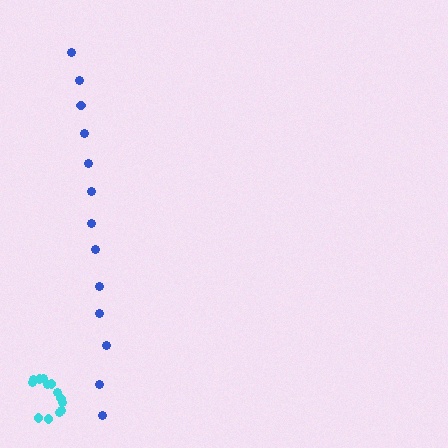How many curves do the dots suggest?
There are 2 distinct paths.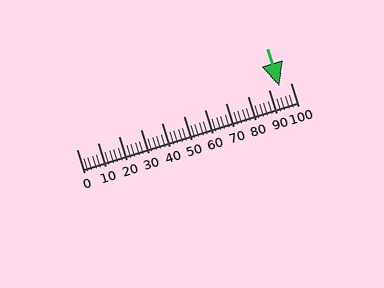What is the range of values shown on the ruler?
The ruler shows values from 0 to 100.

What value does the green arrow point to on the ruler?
The green arrow points to approximately 95.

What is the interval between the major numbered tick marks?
The major tick marks are spaced 10 units apart.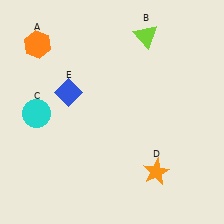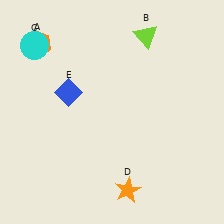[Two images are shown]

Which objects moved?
The objects that moved are: the cyan circle (C), the orange star (D).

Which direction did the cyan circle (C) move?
The cyan circle (C) moved up.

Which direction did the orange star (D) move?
The orange star (D) moved left.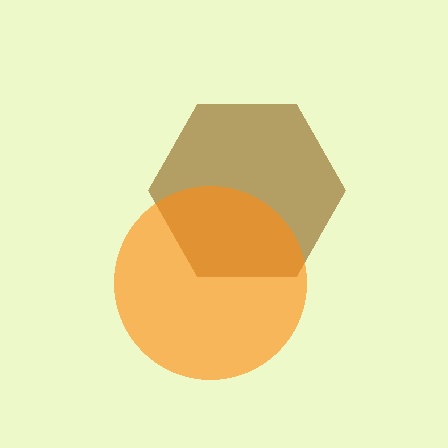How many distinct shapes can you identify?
There are 2 distinct shapes: a brown hexagon, an orange circle.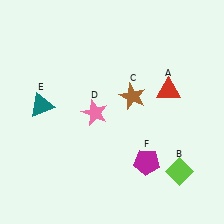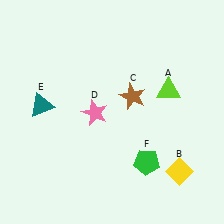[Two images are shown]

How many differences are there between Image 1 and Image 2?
There are 3 differences between the two images.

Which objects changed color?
A changed from red to lime. B changed from lime to yellow. F changed from magenta to green.